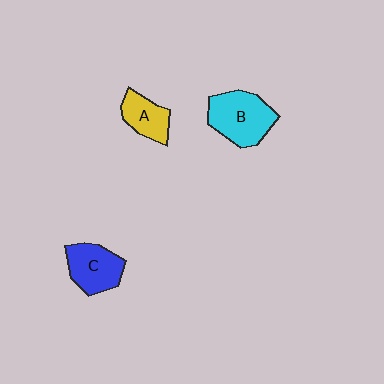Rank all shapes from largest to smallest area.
From largest to smallest: B (cyan), C (blue), A (yellow).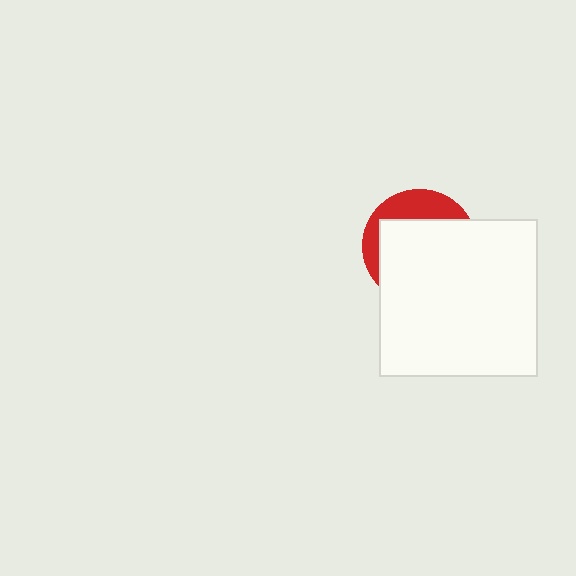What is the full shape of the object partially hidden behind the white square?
The partially hidden object is a red circle.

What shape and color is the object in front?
The object in front is a white square.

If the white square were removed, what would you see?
You would see the complete red circle.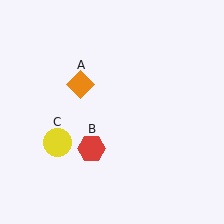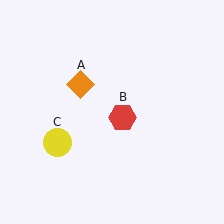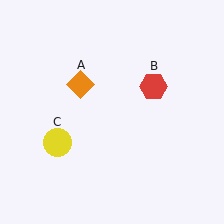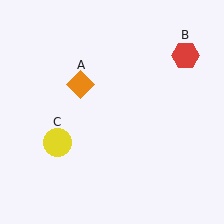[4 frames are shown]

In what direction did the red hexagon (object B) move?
The red hexagon (object B) moved up and to the right.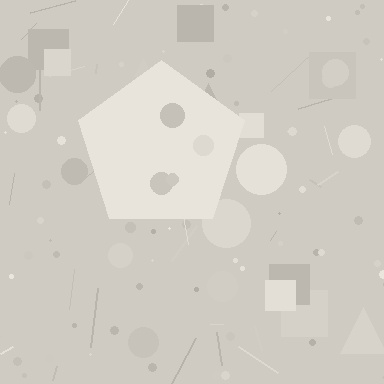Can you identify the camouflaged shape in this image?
The camouflaged shape is a pentagon.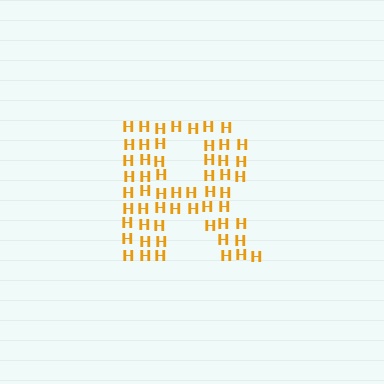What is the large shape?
The large shape is the letter R.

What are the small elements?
The small elements are letter H's.